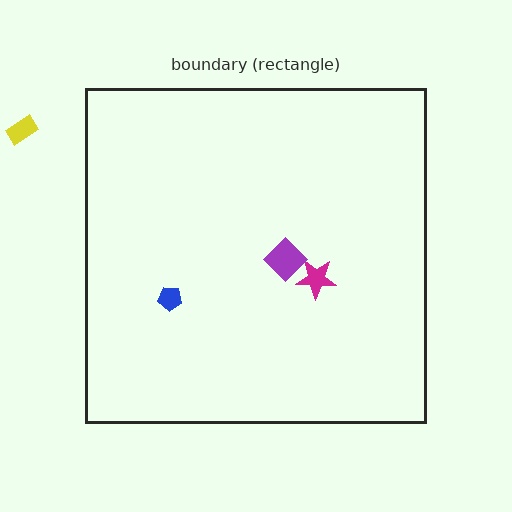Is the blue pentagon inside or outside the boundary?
Inside.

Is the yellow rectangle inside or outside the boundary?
Outside.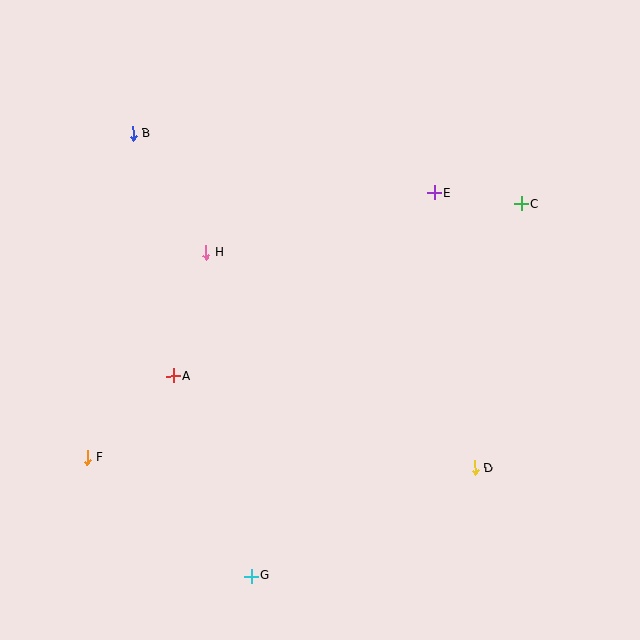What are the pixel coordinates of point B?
Point B is at (133, 134).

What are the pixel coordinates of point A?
Point A is at (173, 376).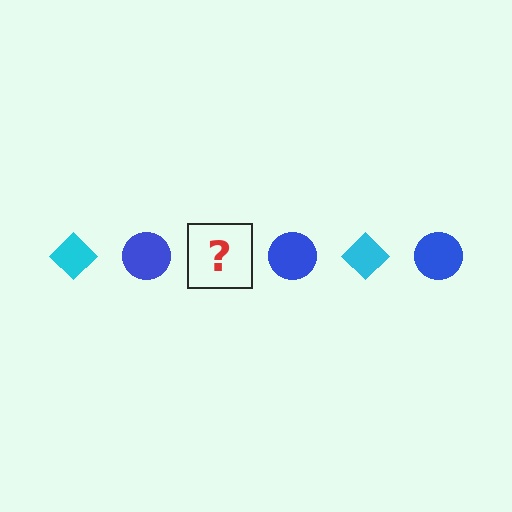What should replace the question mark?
The question mark should be replaced with a cyan diamond.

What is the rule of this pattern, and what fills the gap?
The rule is that the pattern alternates between cyan diamond and blue circle. The gap should be filled with a cyan diamond.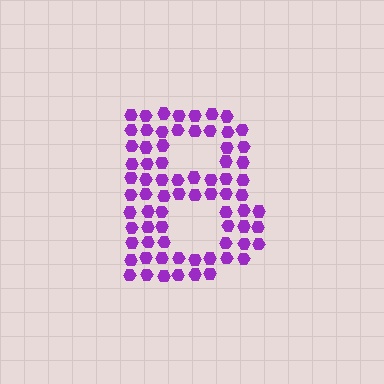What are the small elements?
The small elements are hexagons.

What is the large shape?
The large shape is the letter B.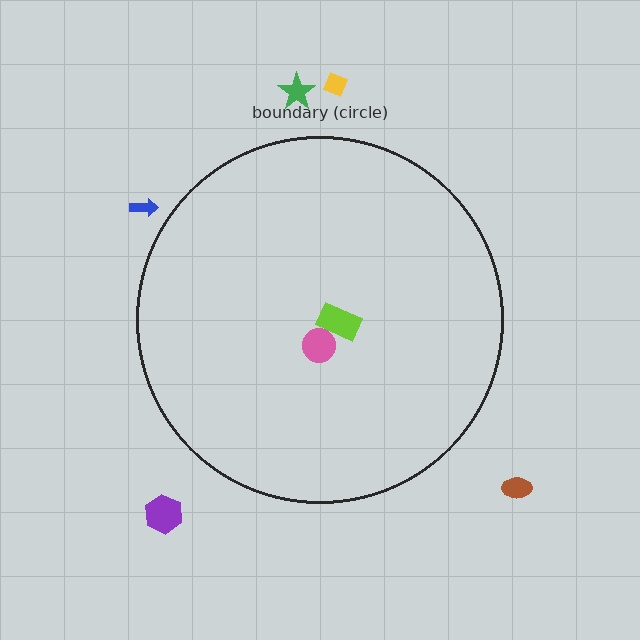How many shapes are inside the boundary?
2 inside, 5 outside.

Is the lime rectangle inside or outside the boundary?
Inside.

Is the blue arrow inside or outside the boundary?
Outside.